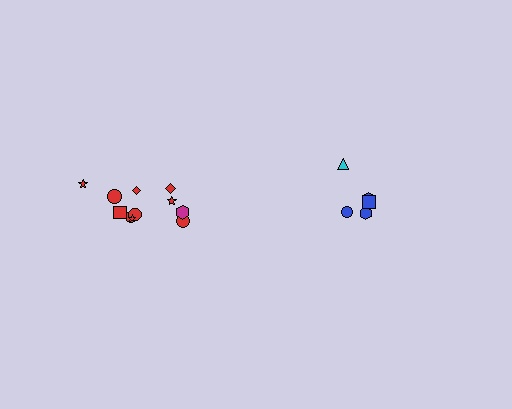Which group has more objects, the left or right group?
The left group.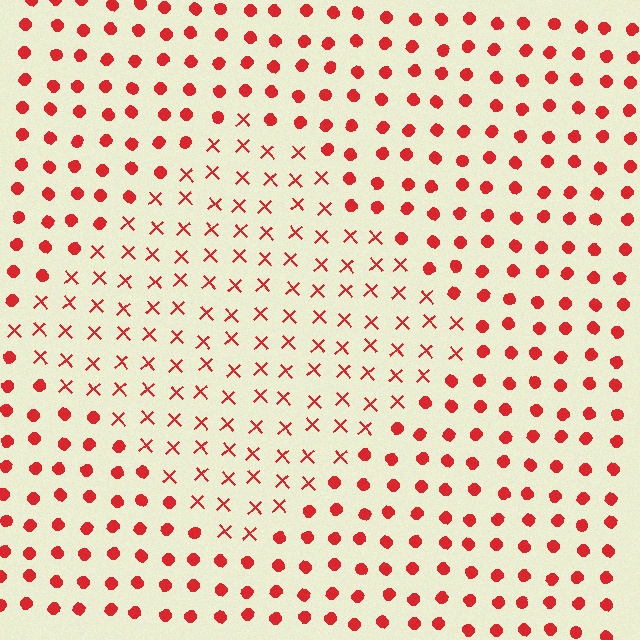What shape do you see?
I see a diamond.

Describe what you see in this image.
The image is filled with small red elements arranged in a uniform grid. A diamond-shaped region contains X marks, while the surrounding area contains circles. The boundary is defined purely by the change in element shape.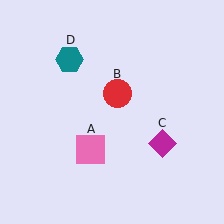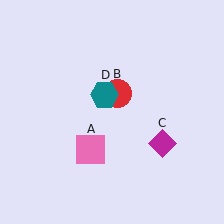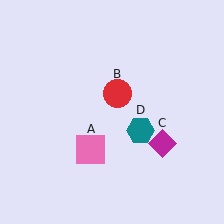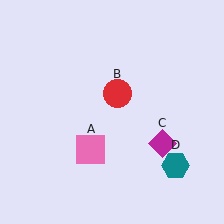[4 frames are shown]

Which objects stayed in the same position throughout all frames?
Pink square (object A) and red circle (object B) and magenta diamond (object C) remained stationary.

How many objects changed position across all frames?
1 object changed position: teal hexagon (object D).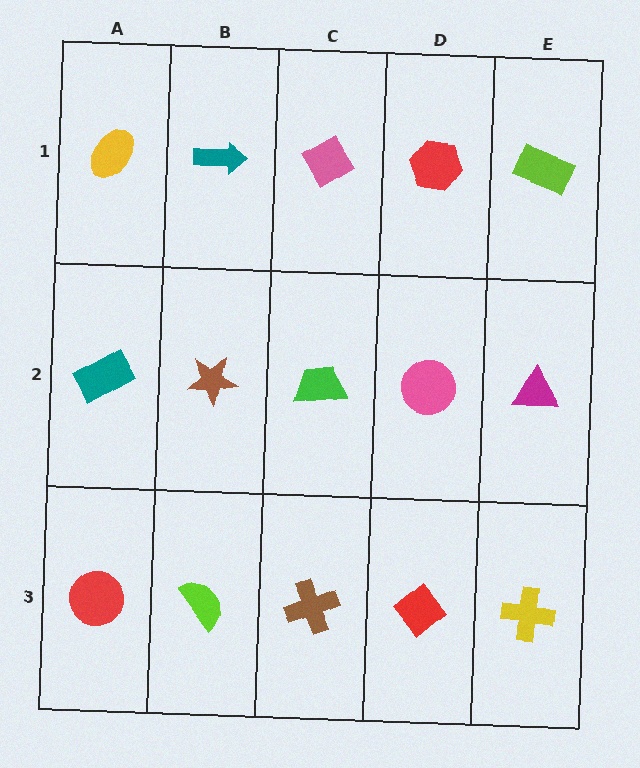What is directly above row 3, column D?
A pink circle.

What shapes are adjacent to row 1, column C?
A green trapezoid (row 2, column C), a teal arrow (row 1, column B), a red hexagon (row 1, column D).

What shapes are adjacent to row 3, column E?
A magenta triangle (row 2, column E), a red diamond (row 3, column D).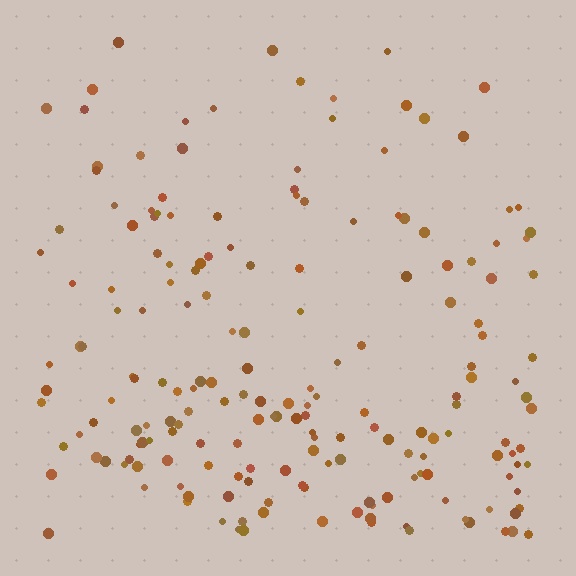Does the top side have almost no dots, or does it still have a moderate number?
Still a moderate number, just noticeably fewer than the bottom.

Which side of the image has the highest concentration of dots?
The bottom.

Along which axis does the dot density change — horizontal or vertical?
Vertical.